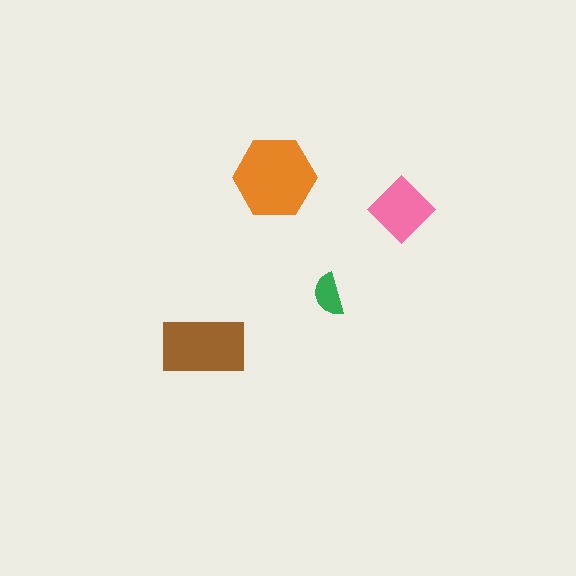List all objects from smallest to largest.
The green semicircle, the pink diamond, the brown rectangle, the orange hexagon.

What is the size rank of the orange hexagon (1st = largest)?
1st.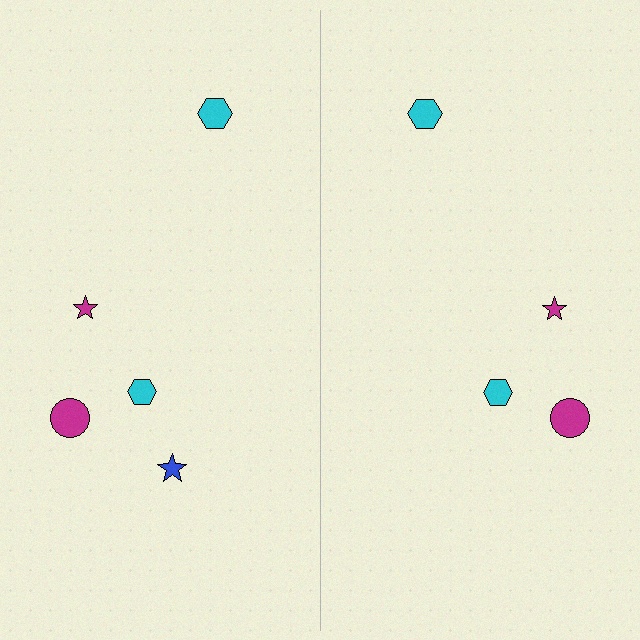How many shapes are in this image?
There are 9 shapes in this image.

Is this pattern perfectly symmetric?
No, the pattern is not perfectly symmetric. A blue star is missing from the right side.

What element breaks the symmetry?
A blue star is missing from the right side.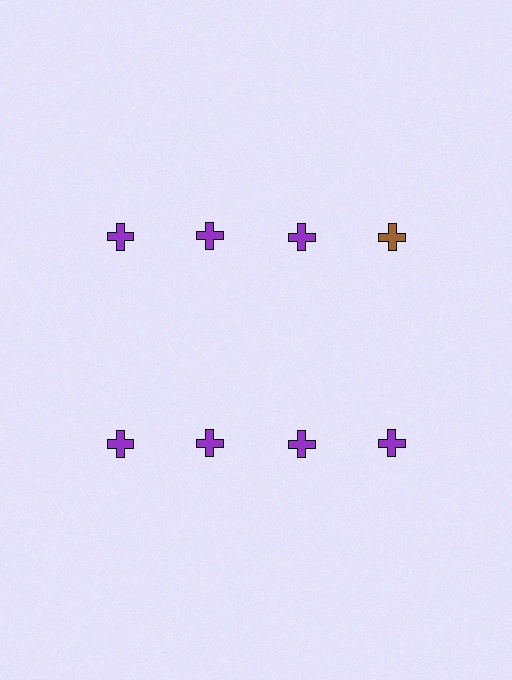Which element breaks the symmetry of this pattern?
The brown cross in the top row, second from right column breaks the symmetry. All other shapes are purple crosses.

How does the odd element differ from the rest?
It has a different color: brown instead of purple.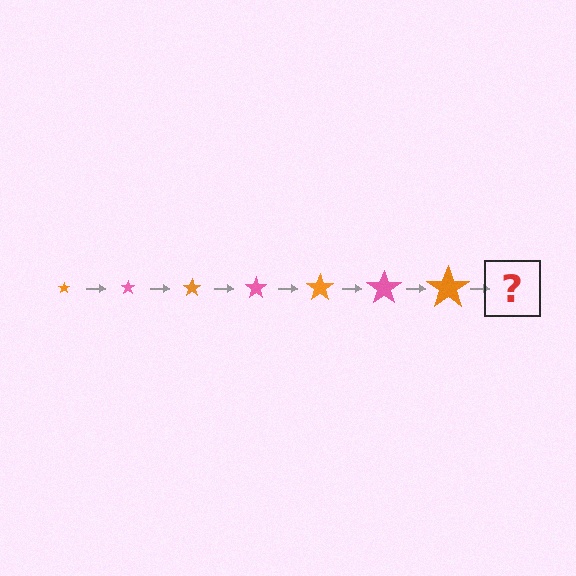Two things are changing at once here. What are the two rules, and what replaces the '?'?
The two rules are that the star grows larger each step and the color cycles through orange and pink. The '?' should be a pink star, larger than the previous one.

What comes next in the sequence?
The next element should be a pink star, larger than the previous one.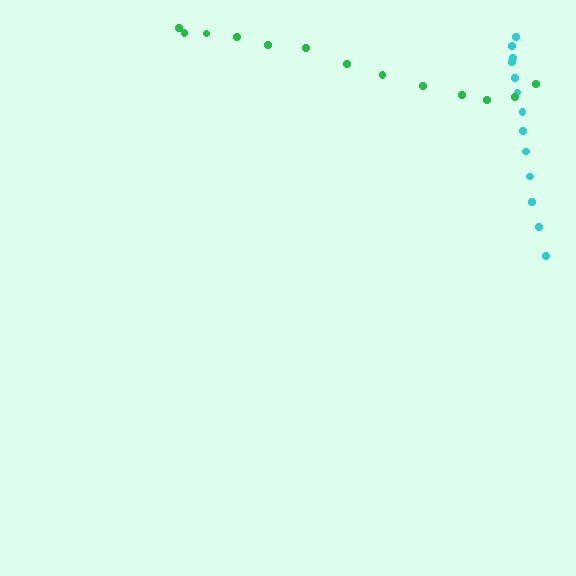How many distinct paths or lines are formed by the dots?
There are 2 distinct paths.